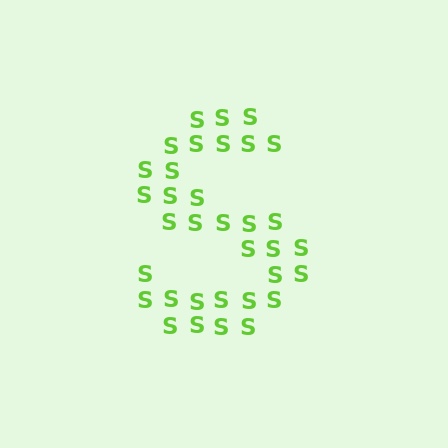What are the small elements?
The small elements are letter S's.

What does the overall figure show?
The overall figure shows the letter S.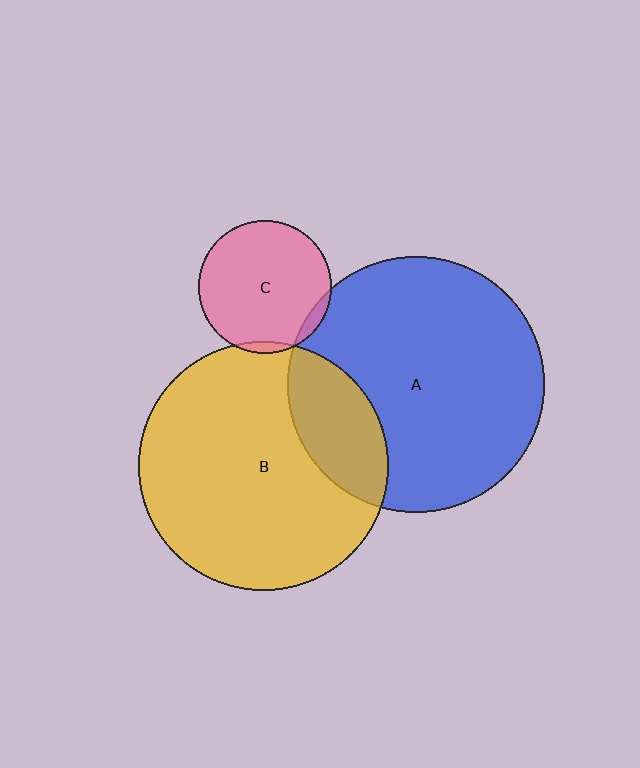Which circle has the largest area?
Circle A (blue).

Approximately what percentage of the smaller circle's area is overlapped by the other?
Approximately 20%.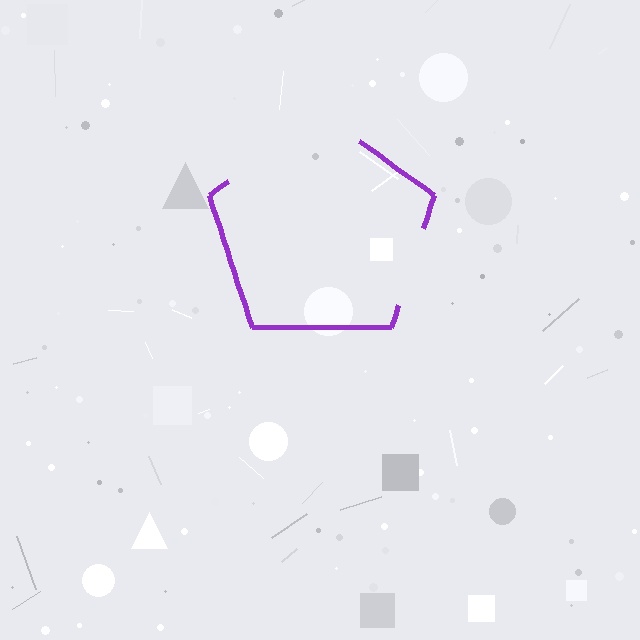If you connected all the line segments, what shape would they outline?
They would outline a pentagon.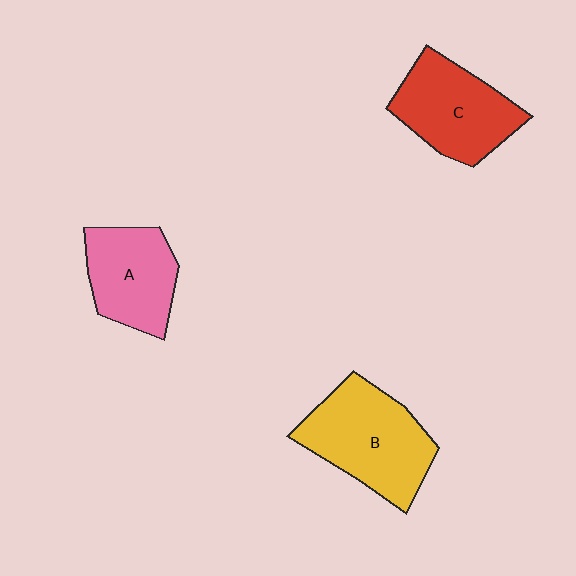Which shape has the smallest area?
Shape A (pink).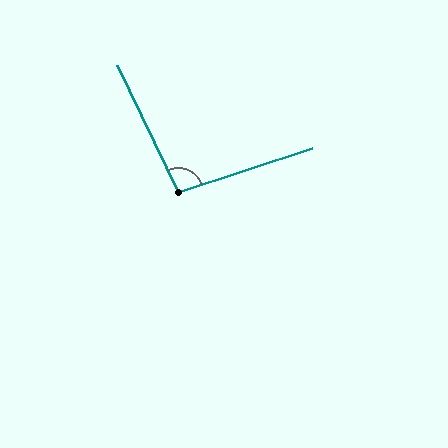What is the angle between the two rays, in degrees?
Approximately 97 degrees.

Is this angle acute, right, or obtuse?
It is obtuse.